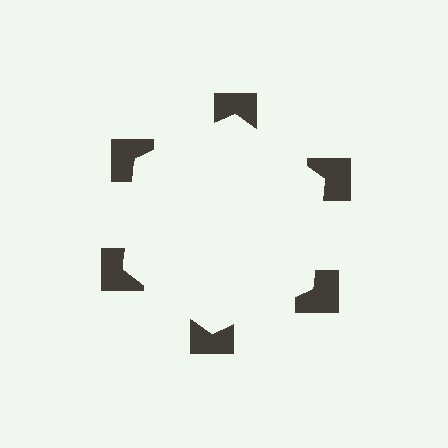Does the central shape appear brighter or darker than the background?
It typically appears slightly brighter than the background, even though no actual brightness change is drawn.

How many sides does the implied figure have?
6 sides.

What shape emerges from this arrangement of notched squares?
An illusory hexagon — its edges are inferred from the aligned wedge cuts in the notched squares, not physically drawn.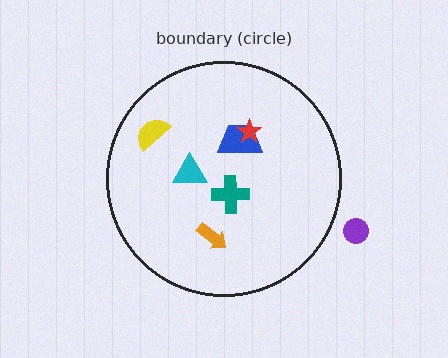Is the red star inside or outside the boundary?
Inside.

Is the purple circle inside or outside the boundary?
Outside.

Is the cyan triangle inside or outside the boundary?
Inside.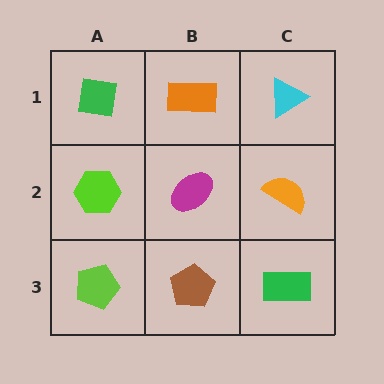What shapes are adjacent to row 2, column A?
A green square (row 1, column A), a lime pentagon (row 3, column A), a magenta ellipse (row 2, column B).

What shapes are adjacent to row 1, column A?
A lime hexagon (row 2, column A), an orange rectangle (row 1, column B).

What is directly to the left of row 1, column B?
A green square.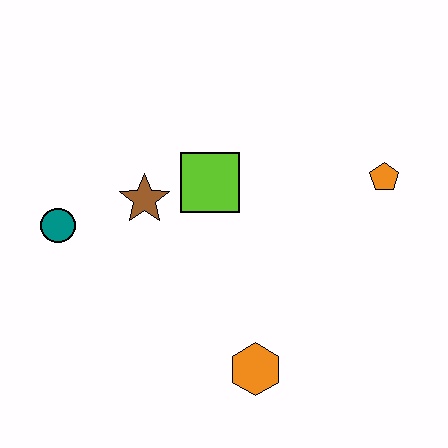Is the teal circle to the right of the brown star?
No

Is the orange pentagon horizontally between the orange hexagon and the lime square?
No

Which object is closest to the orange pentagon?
The lime square is closest to the orange pentagon.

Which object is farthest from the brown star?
The orange pentagon is farthest from the brown star.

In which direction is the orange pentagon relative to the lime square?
The orange pentagon is to the right of the lime square.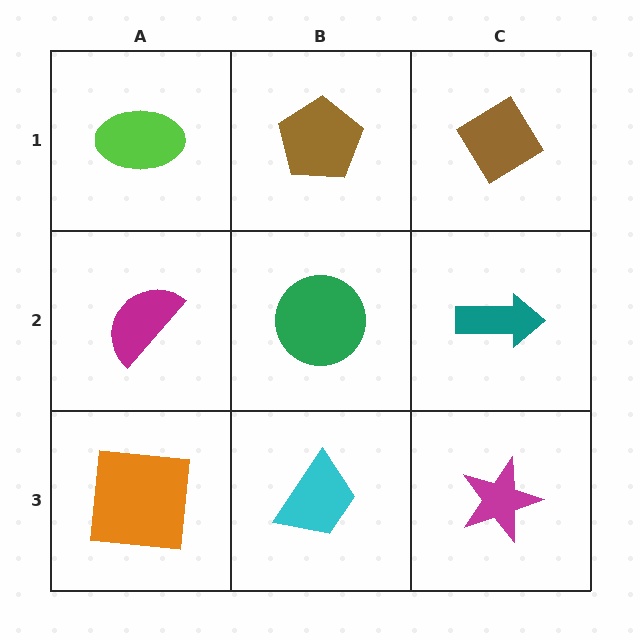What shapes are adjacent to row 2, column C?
A brown diamond (row 1, column C), a magenta star (row 3, column C), a green circle (row 2, column B).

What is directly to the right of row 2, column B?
A teal arrow.